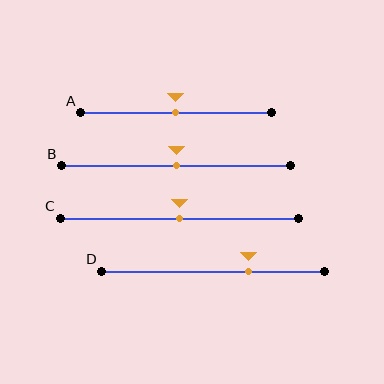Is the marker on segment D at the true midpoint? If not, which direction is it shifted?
No, the marker on segment D is shifted to the right by about 16% of the segment length.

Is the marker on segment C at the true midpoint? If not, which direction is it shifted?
Yes, the marker on segment C is at the true midpoint.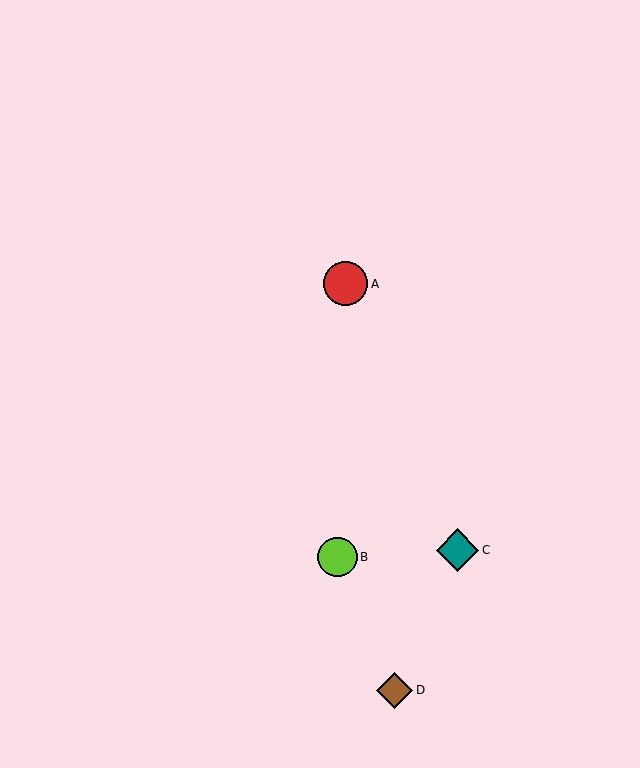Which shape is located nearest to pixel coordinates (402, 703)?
The brown diamond (labeled D) at (395, 690) is nearest to that location.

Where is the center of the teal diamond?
The center of the teal diamond is at (457, 550).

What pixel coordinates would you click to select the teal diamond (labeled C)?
Click at (457, 550) to select the teal diamond C.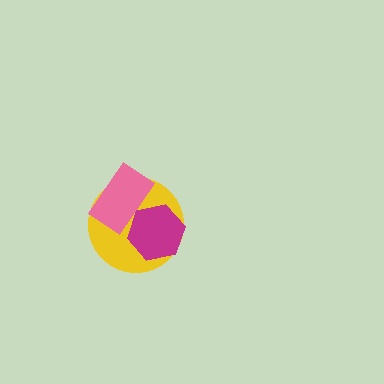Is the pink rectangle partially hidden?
No, no other shape covers it.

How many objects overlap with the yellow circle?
2 objects overlap with the yellow circle.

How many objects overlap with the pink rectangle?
2 objects overlap with the pink rectangle.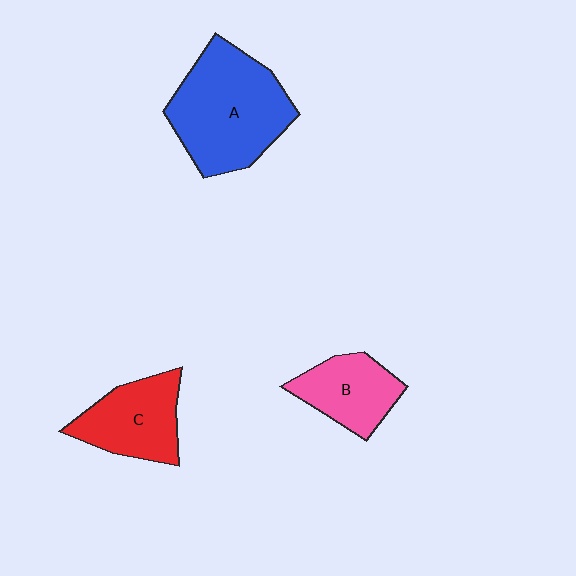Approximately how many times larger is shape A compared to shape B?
Approximately 1.9 times.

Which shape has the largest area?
Shape A (blue).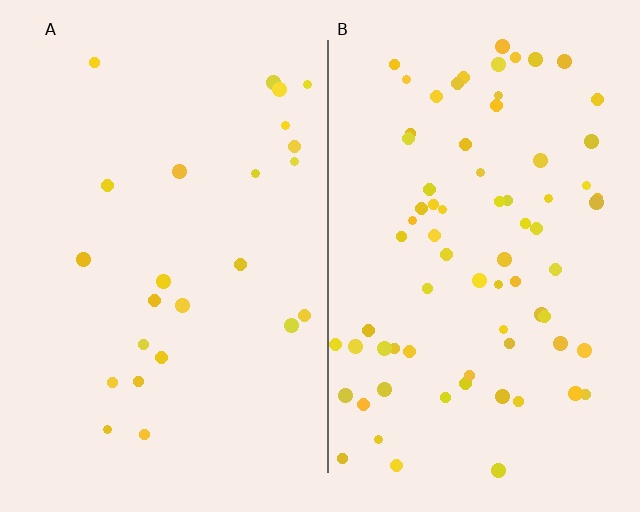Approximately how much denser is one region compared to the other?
Approximately 3.1× — region B over region A.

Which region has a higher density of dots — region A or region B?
B (the right).